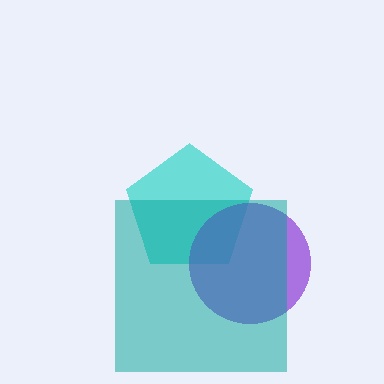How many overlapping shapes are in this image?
There are 3 overlapping shapes in the image.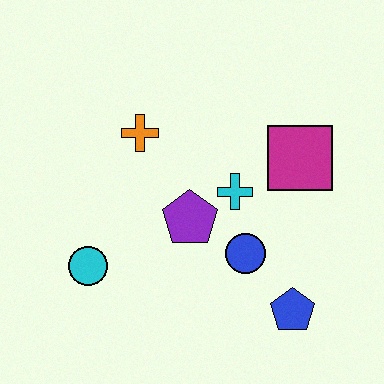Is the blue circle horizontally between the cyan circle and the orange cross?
No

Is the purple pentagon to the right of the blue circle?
No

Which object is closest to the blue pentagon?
The blue circle is closest to the blue pentagon.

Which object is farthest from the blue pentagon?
The orange cross is farthest from the blue pentagon.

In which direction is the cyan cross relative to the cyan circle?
The cyan cross is to the right of the cyan circle.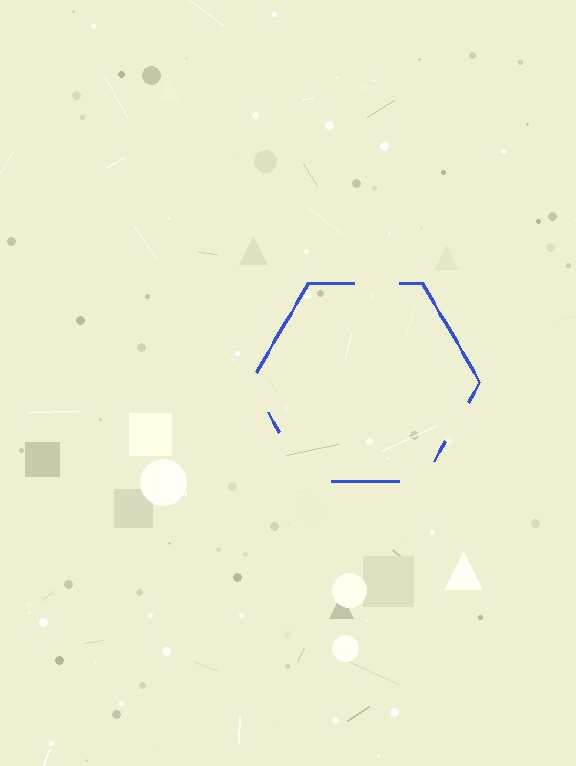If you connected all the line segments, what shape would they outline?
They would outline a hexagon.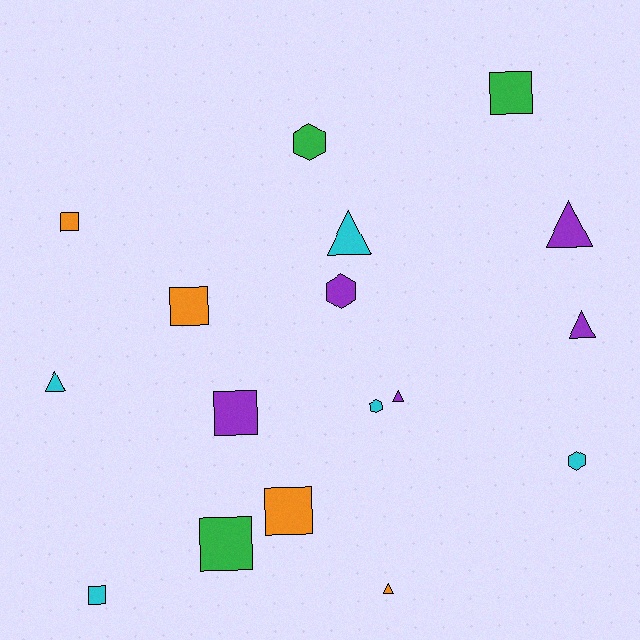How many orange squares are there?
There are 3 orange squares.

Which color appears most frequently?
Purple, with 5 objects.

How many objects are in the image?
There are 17 objects.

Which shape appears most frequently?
Square, with 7 objects.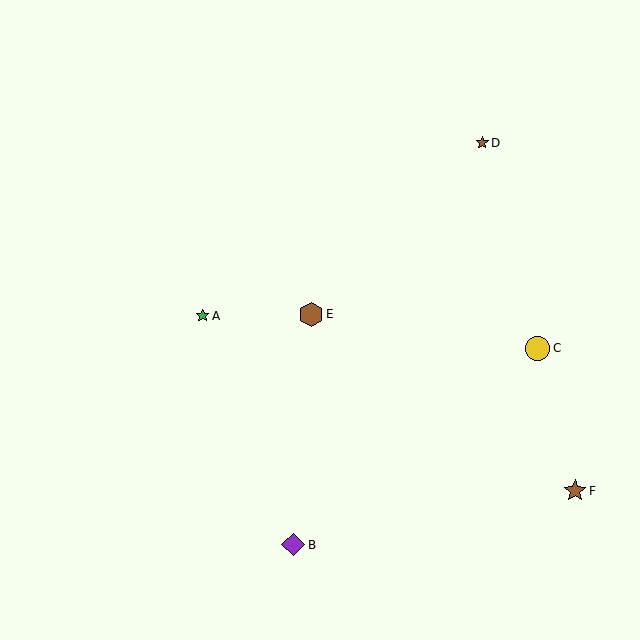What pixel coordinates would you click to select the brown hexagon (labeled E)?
Click at (311, 314) to select the brown hexagon E.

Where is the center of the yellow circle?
The center of the yellow circle is at (538, 348).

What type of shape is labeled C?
Shape C is a yellow circle.